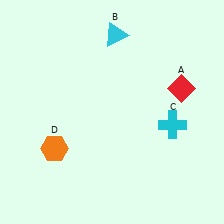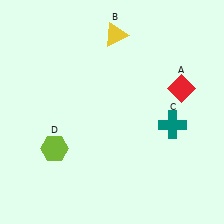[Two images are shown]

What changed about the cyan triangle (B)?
In Image 1, B is cyan. In Image 2, it changed to yellow.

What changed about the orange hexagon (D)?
In Image 1, D is orange. In Image 2, it changed to lime.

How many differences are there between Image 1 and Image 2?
There are 3 differences between the two images.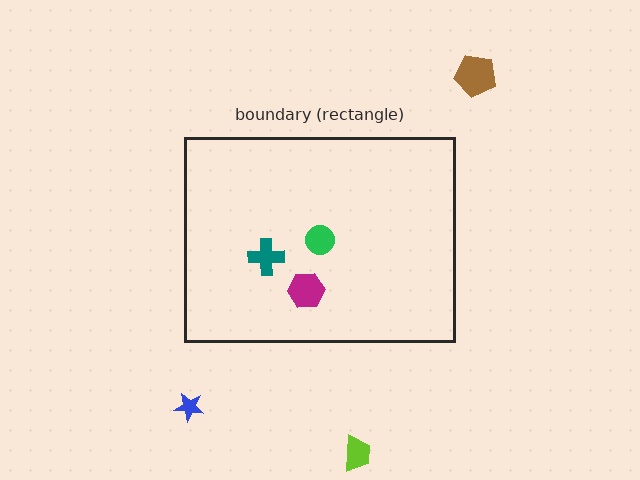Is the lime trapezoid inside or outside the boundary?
Outside.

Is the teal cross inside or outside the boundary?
Inside.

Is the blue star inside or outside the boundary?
Outside.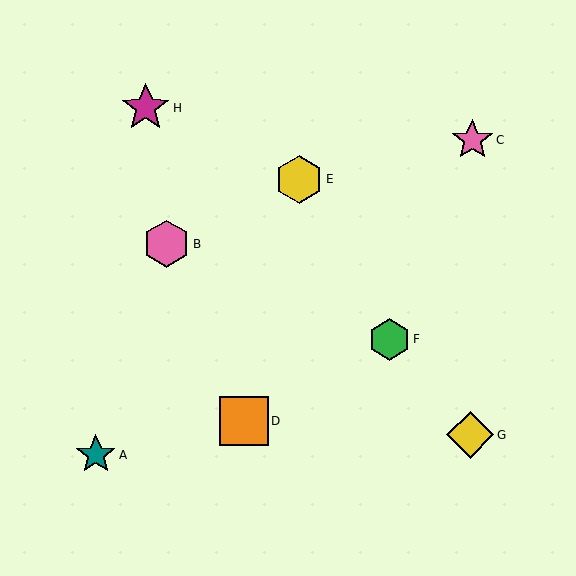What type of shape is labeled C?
Shape C is a pink star.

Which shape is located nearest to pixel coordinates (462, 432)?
The yellow diamond (labeled G) at (470, 435) is nearest to that location.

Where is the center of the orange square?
The center of the orange square is at (244, 421).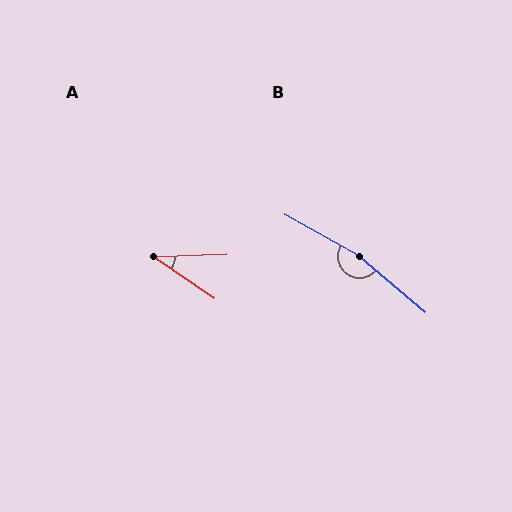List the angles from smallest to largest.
A (36°), B (169°).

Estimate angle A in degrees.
Approximately 36 degrees.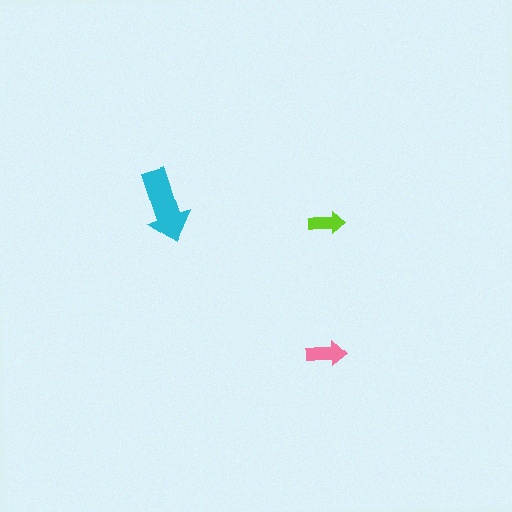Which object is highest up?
The cyan arrow is topmost.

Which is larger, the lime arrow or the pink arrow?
The pink one.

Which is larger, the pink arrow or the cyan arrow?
The cyan one.